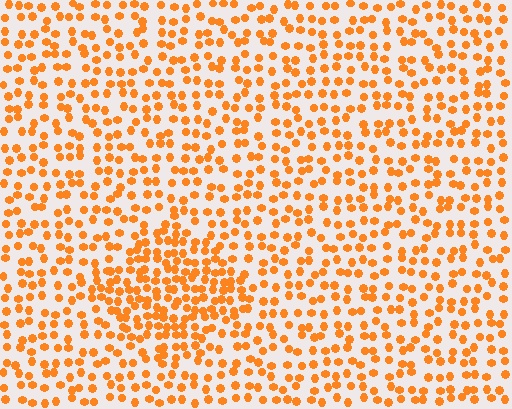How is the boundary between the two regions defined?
The boundary is defined by a change in element density (approximately 1.8x ratio). All elements are the same color, size, and shape.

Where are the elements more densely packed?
The elements are more densely packed inside the diamond boundary.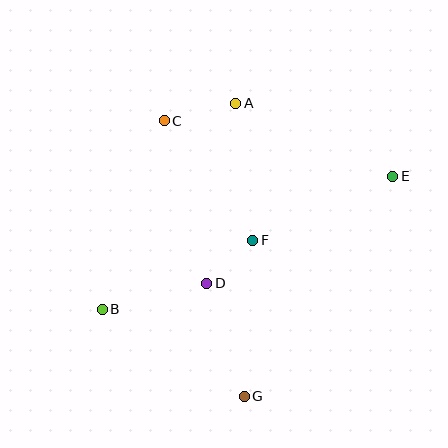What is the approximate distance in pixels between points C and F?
The distance between C and F is approximately 149 pixels.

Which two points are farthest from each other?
Points B and E are farthest from each other.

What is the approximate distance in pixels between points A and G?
The distance between A and G is approximately 293 pixels.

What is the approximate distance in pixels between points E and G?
The distance between E and G is approximately 265 pixels.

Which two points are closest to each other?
Points D and F are closest to each other.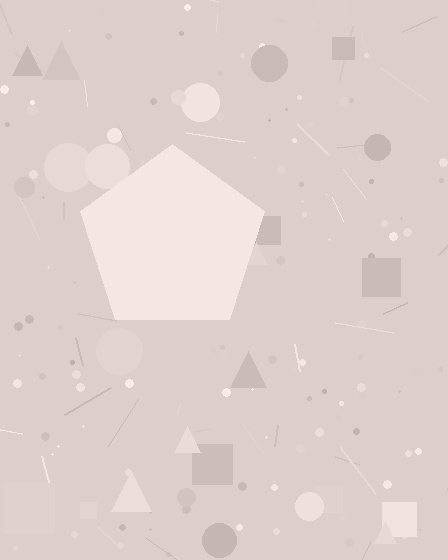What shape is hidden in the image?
A pentagon is hidden in the image.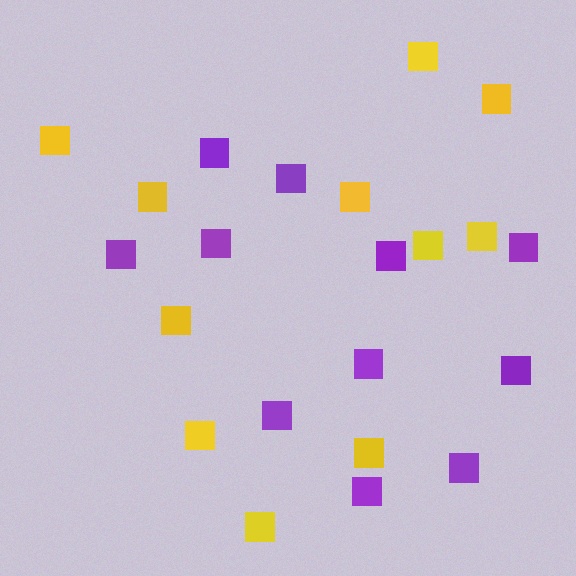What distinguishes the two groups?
There are 2 groups: one group of yellow squares (11) and one group of purple squares (11).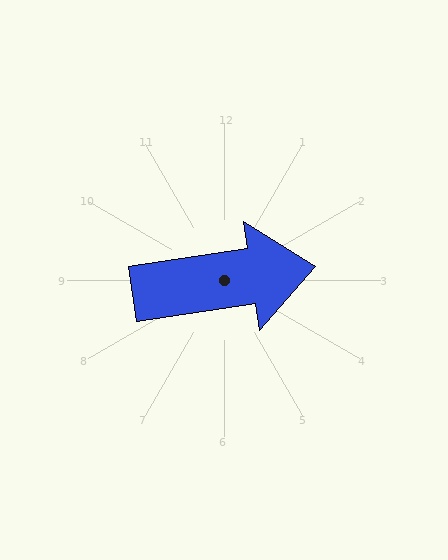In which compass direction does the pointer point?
East.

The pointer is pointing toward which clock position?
Roughly 3 o'clock.